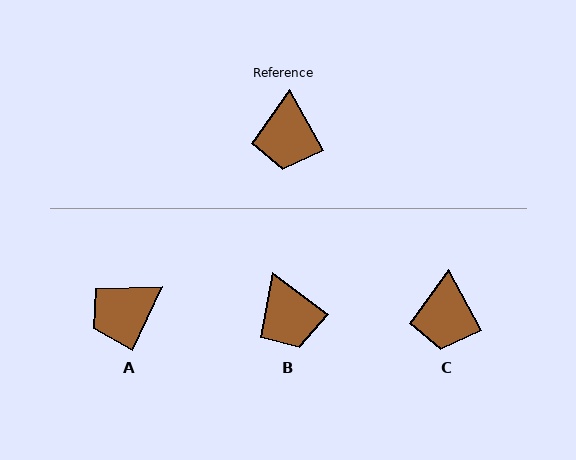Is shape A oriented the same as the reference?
No, it is off by about 53 degrees.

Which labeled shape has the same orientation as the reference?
C.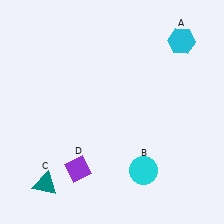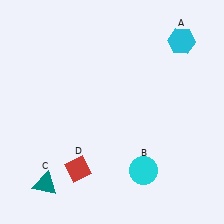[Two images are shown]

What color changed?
The diamond (D) changed from purple in Image 1 to red in Image 2.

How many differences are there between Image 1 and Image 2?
There is 1 difference between the two images.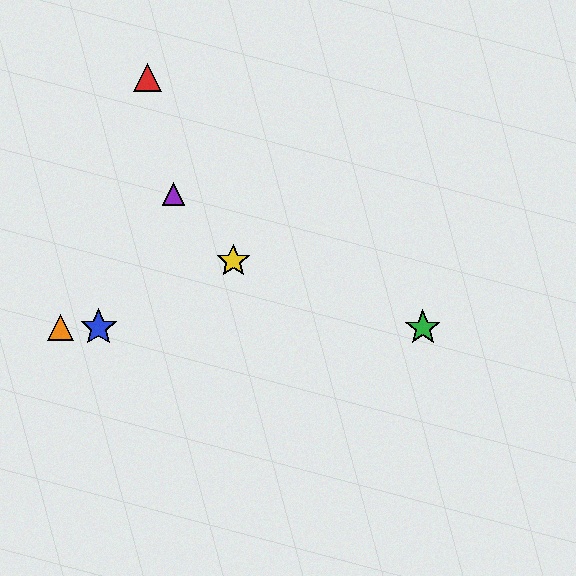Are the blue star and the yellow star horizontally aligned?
No, the blue star is at y≈328 and the yellow star is at y≈261.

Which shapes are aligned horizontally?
The blue star, the green star, the orange triangle are aligned horizontally.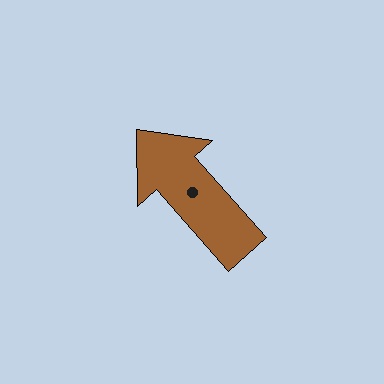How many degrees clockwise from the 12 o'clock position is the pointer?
Approximately 319 degrees.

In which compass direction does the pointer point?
Northwest.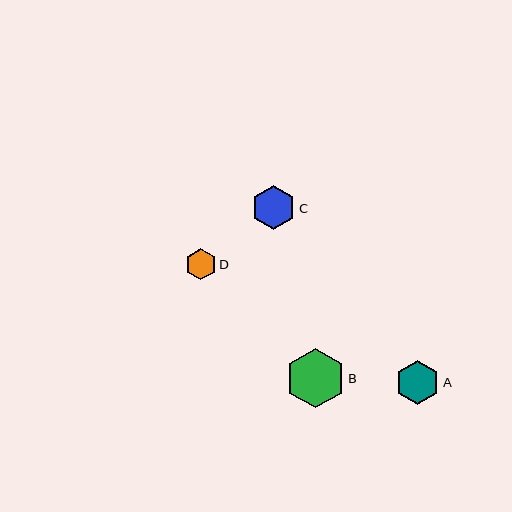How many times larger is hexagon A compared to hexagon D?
Hexagon A is approximately 1.4 times the size of hexagon D.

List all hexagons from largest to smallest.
From largest to smallest: B, C, A, D.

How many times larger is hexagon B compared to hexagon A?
Hexagon B is approximately 1.4 times the size of hexagon A.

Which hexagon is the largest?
Hexagon B is the largest with a size of approximately 59 pixels.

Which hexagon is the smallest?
Hexagon D is the smallest with a size of approximately 31 pixels.